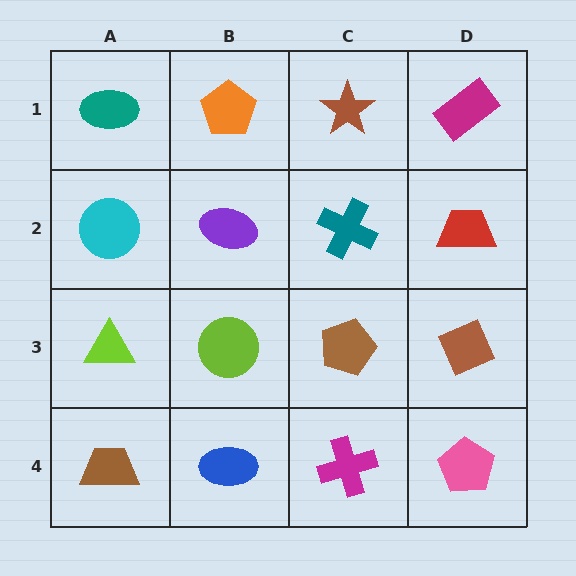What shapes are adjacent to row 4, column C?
A brown pentagon (row 3, column C), a blue ellipse (row 4, column B), a pink pentagon (row 4, column D).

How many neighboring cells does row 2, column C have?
4.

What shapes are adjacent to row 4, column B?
A lime circle (row 3, column B), a brown trapezoid (row 4, column A), a magenta cross (row 4, column C).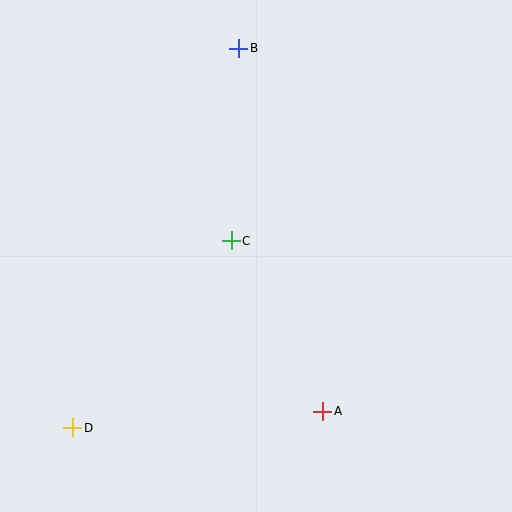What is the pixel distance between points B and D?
The distance between B and D is 414 pixels.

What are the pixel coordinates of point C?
Point C is at (231, 241).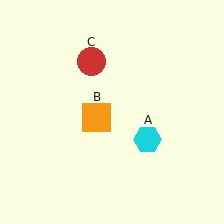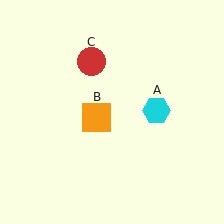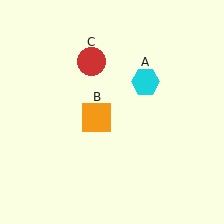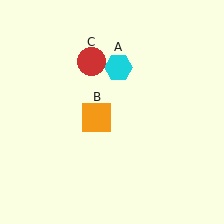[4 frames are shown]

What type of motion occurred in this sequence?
The cyan hexagon (object A) rotated counterclockwise around the center of the scene.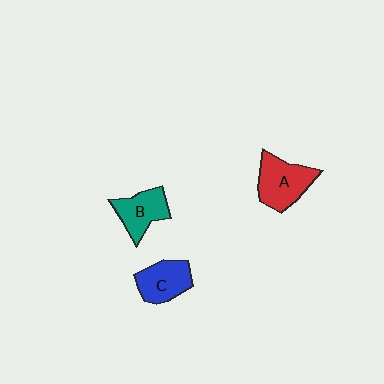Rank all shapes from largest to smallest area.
From largest to smallest: A (red), C (blue), B (teal).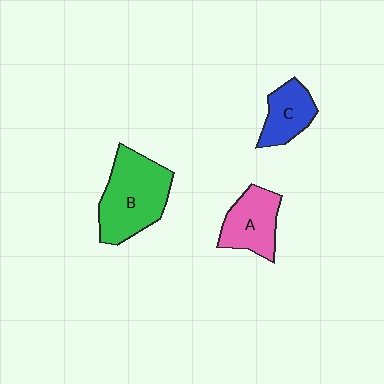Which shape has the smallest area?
Shape C (blue).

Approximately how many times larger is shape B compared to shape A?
Approximately 1.6 times.